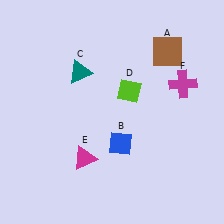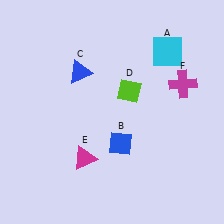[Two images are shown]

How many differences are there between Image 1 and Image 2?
There are 2 differences between the two images.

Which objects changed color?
A changed from brown to cyan. C changed from teal to blue.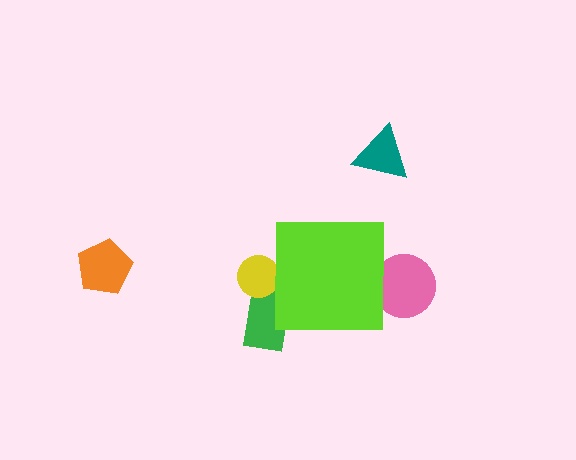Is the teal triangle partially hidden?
No, the teal triangle is fully visible.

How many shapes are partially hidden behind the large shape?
3 shapes are partially hidden.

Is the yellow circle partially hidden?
Yes, the yellow circle is partially hidden behind the lime square.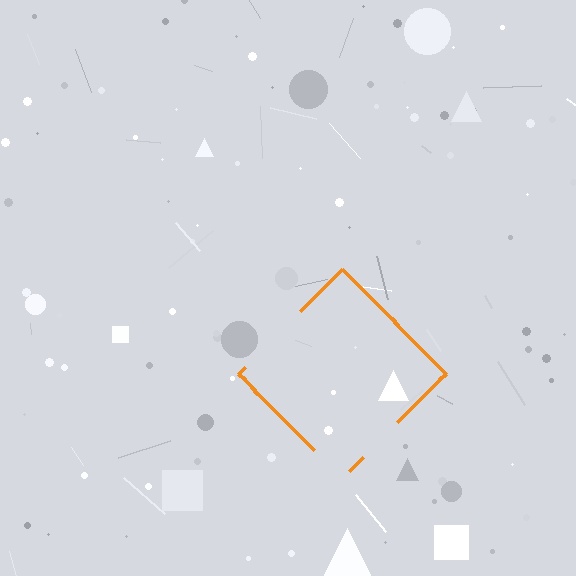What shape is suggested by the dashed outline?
The dashed outline suggests a diamond.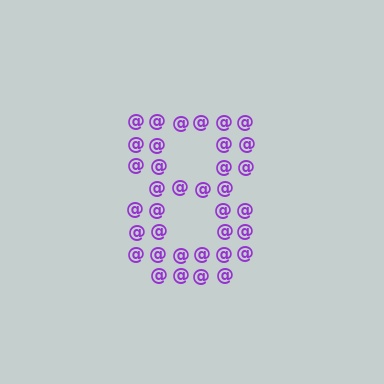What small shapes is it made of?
It is made of small at signs.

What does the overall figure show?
The overall figure shows the digit 8.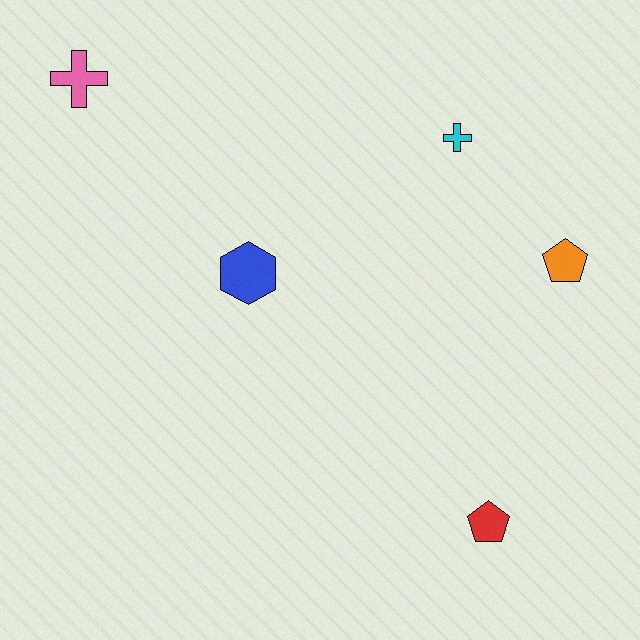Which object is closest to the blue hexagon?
The cyan cross is closest to the blue hexagon.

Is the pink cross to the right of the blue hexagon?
No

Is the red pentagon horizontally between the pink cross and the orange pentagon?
Yes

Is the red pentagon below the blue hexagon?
Yes